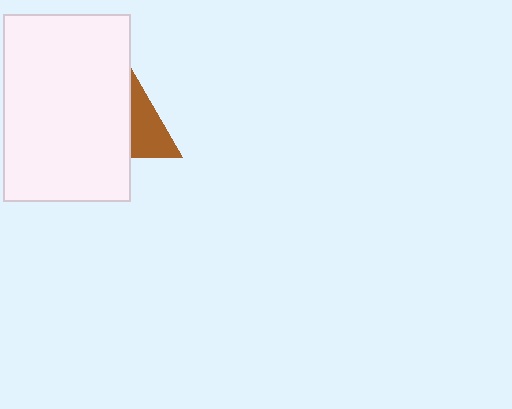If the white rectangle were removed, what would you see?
You would see the complete brown triangle.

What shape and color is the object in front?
The object in front is a white rectangle.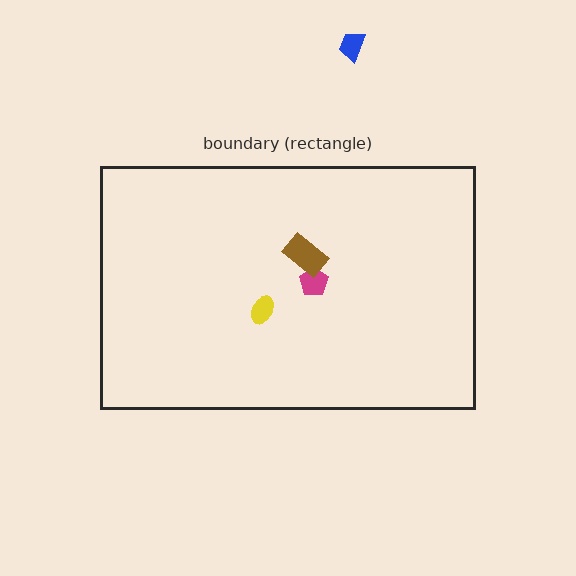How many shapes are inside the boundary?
3 inside, 1 outside.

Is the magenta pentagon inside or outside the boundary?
Inside.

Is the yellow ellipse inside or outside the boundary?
Inside.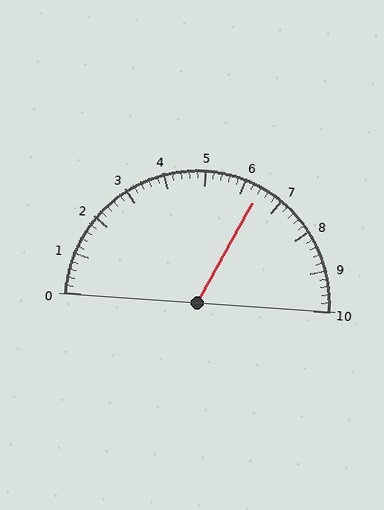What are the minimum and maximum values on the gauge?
The gauge ranges from 0 to 10.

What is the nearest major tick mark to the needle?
The nearest major tick mark is 6.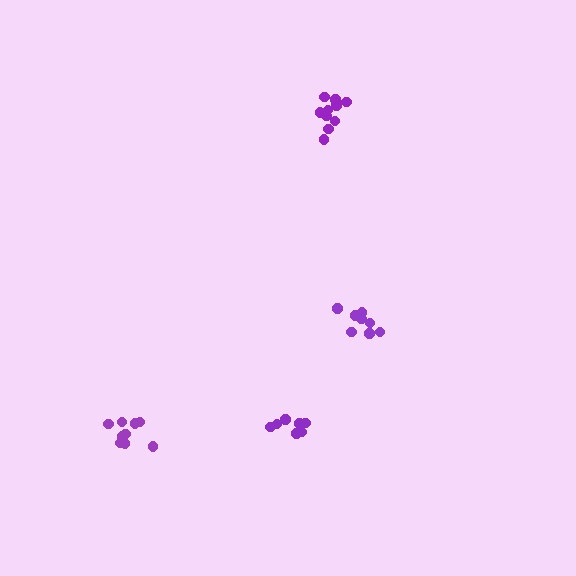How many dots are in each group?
Group 1: 8 dots, Group 2: 10 dots, Group 3: 7 dots, Group 4: 9 dots (34 total).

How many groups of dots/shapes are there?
There are 4 groups.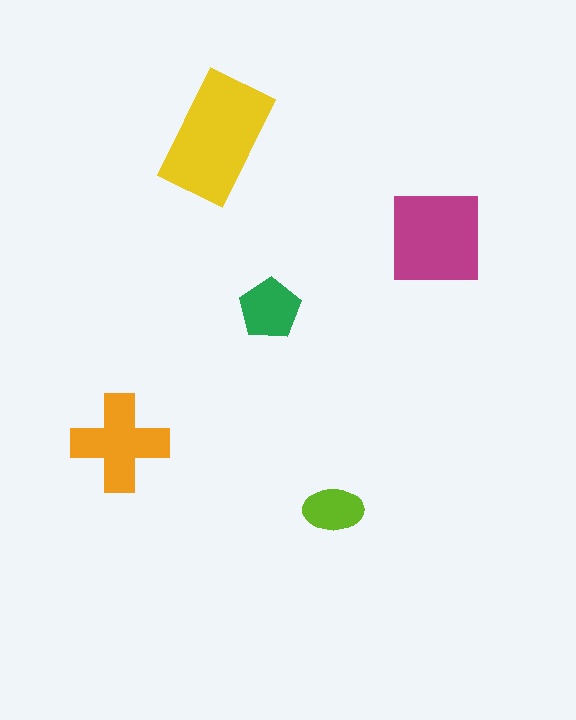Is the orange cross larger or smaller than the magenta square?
Smaller.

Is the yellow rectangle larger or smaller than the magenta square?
Larger.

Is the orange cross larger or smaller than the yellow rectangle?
Smaller.